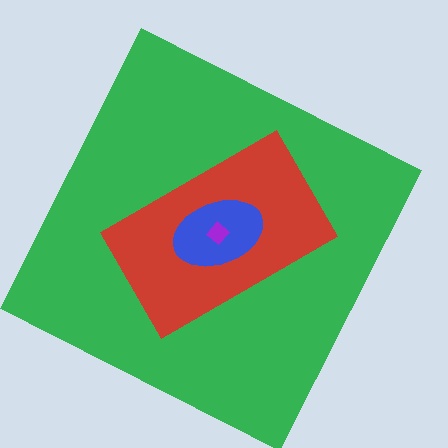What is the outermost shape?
The green square.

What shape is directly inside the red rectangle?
The blue ellipse.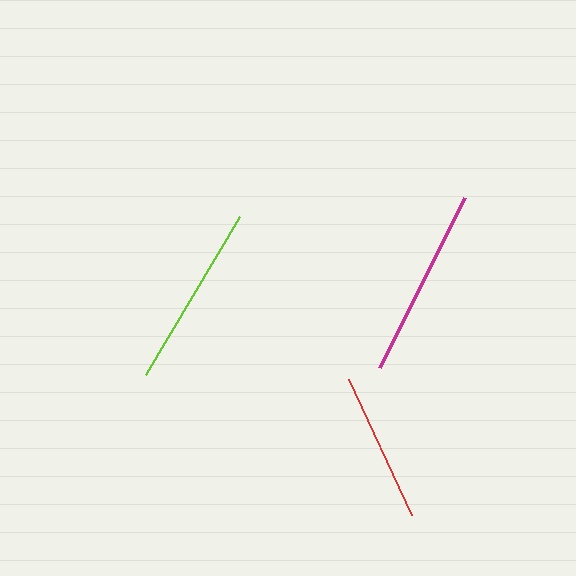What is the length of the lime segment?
The lime segment is approximately 184 pixels long.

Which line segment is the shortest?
The red line is the shortest at approximately 149 pixels.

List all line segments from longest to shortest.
From longest to shortest: magenta, lime, red.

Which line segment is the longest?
The magenta line is the longest at approximately 191 pixels.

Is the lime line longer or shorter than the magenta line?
The magenta line is longer than the lime line.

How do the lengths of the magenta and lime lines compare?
The magenta and lime lines are approximately the same length.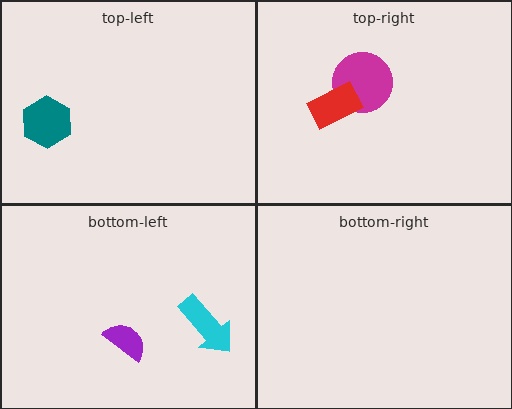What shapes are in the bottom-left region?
The purple semicircle, the cyan arrow.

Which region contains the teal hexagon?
The top-left region.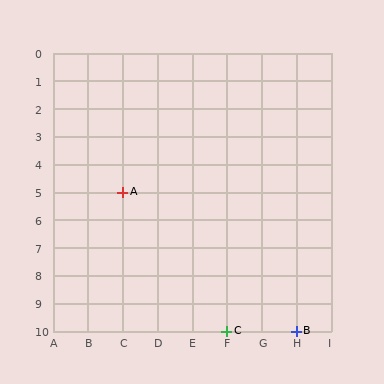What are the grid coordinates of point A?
Point A is at grid coordinates (C, 5).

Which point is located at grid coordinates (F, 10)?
Point C is at (F, 10).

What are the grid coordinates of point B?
Point B is at grid coordinates (H, 10).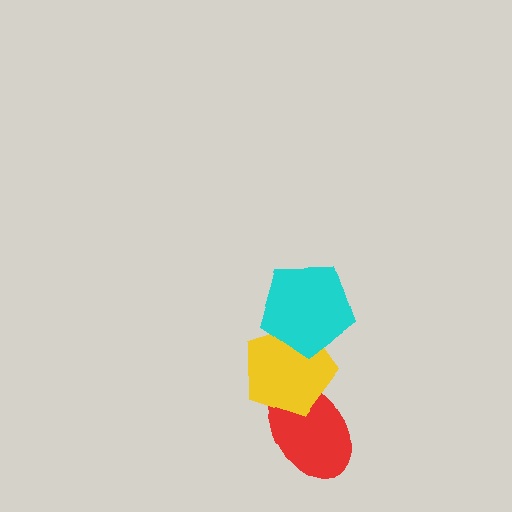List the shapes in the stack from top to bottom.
From top to bottom: the cyan pentagon, the yellow pentagon, the red ellipse.